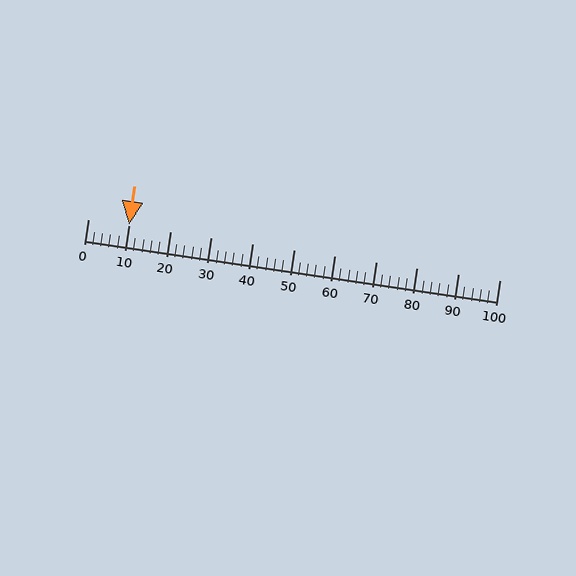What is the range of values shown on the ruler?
The ruler shows values from 0 to 100.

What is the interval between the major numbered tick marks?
The major tick marks are spaced 10 units apart.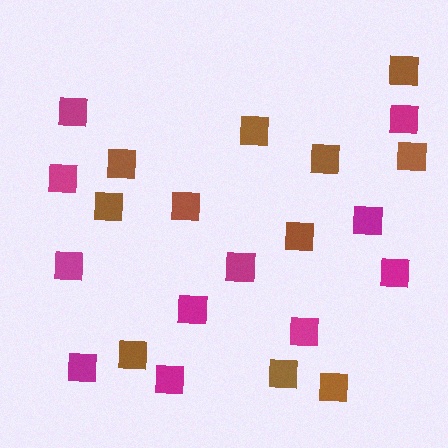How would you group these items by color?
There are 2 groups: one group of brown squares (11) and one group of magenta squares (11).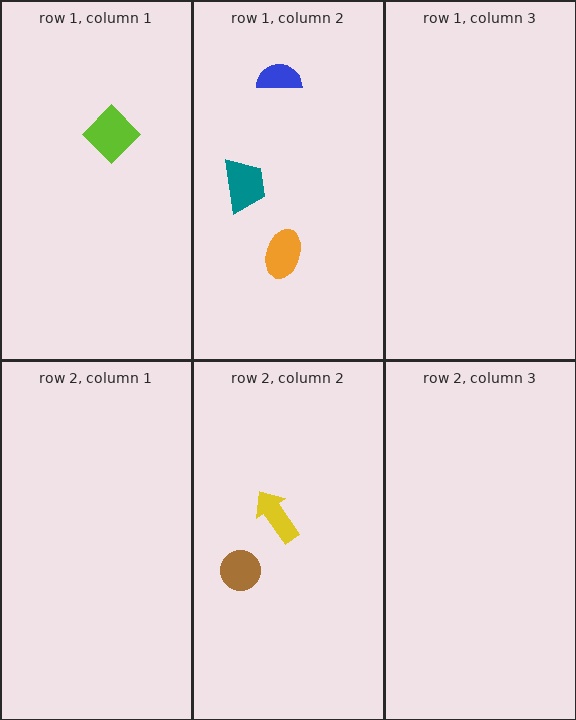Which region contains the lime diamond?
The row 1, column 1 region.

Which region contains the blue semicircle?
The row 1, column 2 region.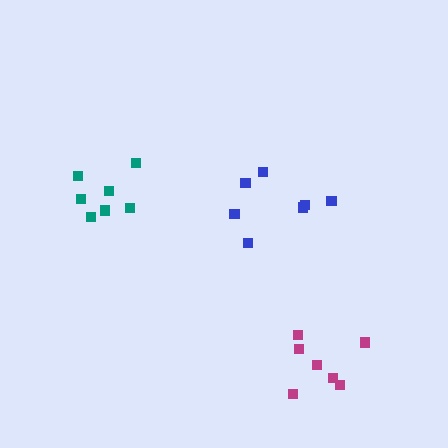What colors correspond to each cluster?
The clusters are colored: blue, magenta, teal.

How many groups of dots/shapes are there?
There are 3 groups.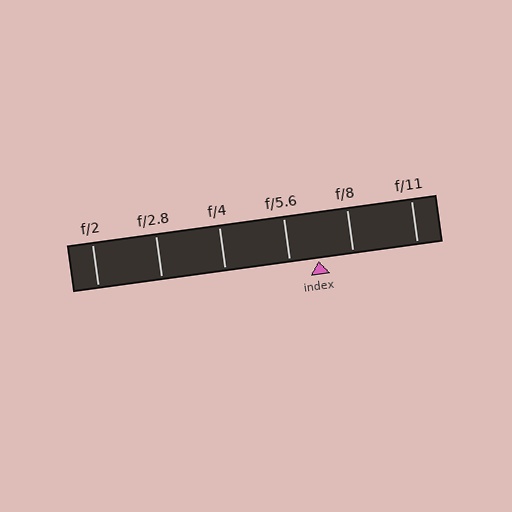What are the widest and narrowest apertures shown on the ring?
The widest aperture shown is f/2 and the narrowest is f/11.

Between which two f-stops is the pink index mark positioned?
The index mark is between f/5.6 and f/8.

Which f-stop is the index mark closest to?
The index mark is closest to f/5.6.